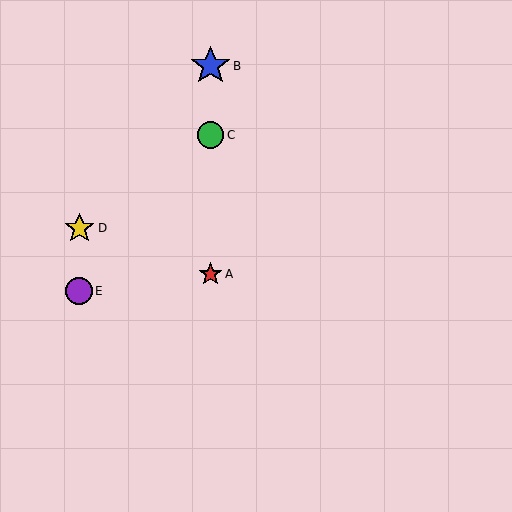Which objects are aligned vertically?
Objects A, B, C are aligned vertically.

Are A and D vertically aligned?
No, A is at x≈210 and D is at x≈79.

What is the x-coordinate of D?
Object D is at x≈79.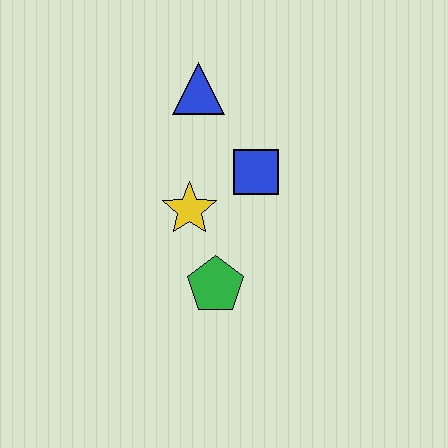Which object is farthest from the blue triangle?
The green pentagon is farthest from the blue triangle.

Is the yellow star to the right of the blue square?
No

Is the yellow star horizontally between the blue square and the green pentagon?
No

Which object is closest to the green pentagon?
The yellow star is closest to the green pentagon.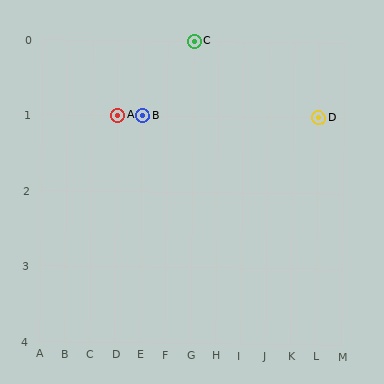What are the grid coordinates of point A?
Point A is at grid coordinates (D, 1).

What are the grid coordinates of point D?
Point D is at grid coordinates (L, 1).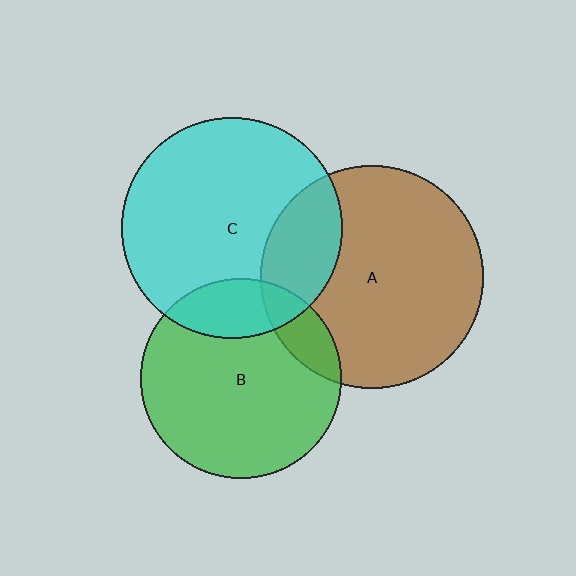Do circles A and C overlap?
Yes.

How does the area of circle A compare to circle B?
Approximately 1.2 times.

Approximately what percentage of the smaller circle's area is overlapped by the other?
Approximately 20%.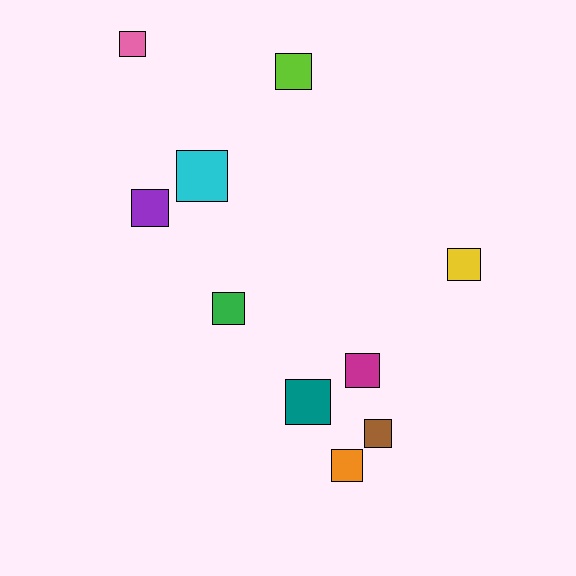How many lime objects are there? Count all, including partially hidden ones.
There is 1 lime object.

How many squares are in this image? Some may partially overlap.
There are 10 squares.